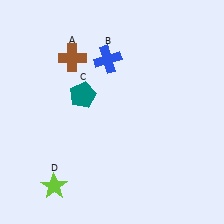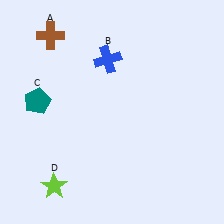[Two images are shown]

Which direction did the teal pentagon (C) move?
The teal pentagon (C) moved left.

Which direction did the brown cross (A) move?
The brown cross (A) moved up.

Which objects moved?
The objects that moved are: the brown cross (A), the teal pentagon (C).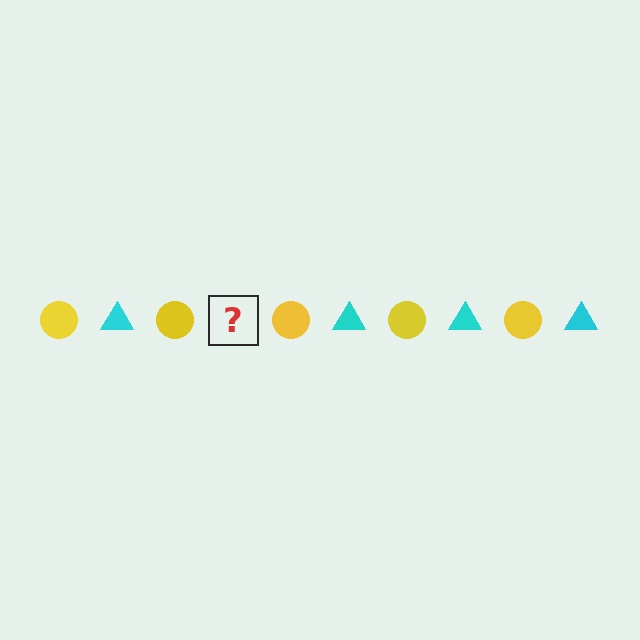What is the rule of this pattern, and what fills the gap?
The rule is that the pattern alternates between yellow circle and cyan triangle. The gap should be filled with a cyan triangle.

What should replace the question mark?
The question mark should be replaced with a cyan triangle.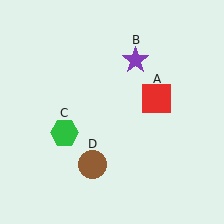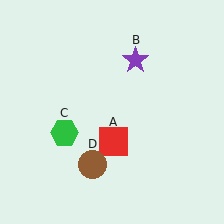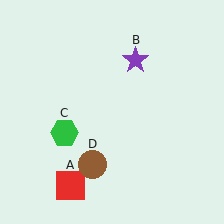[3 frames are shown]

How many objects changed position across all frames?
1 object changed position: red square (object A).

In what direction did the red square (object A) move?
The red square (object A) moved down and to the left.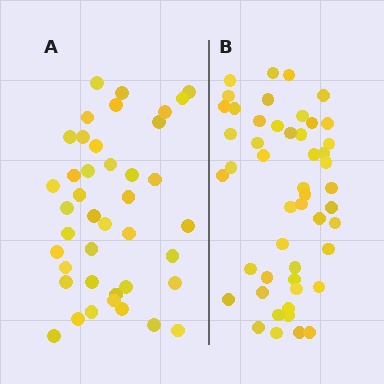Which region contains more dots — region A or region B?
Region B (the right region) has more dots.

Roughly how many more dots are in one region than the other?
Region B has roughly 8 or so more dots than region A.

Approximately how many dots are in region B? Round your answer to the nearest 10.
About 50 dots. (The exact count is 49, which rounds to 50.)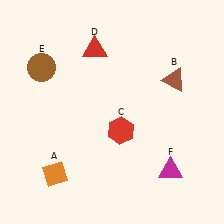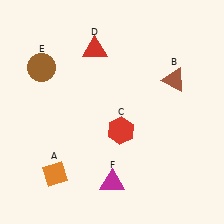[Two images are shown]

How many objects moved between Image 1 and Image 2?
1 object moved between the two images.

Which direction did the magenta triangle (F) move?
The magenta triangle (F) moved left.